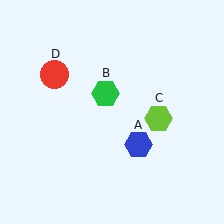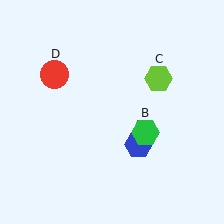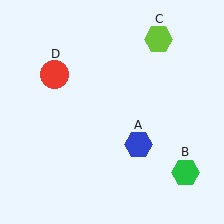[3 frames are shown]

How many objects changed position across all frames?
2 objects changed position: green hexagon (object B), lime hexagon (object C).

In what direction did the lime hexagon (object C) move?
The lime hexagon (object C) moved up.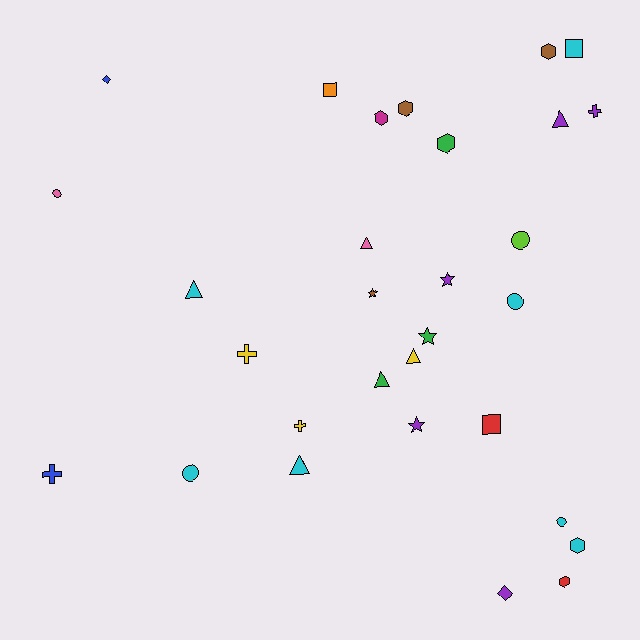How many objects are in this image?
There are 30 objects.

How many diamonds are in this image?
There are 2 diamonds.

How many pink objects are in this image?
There are 2 pink objects.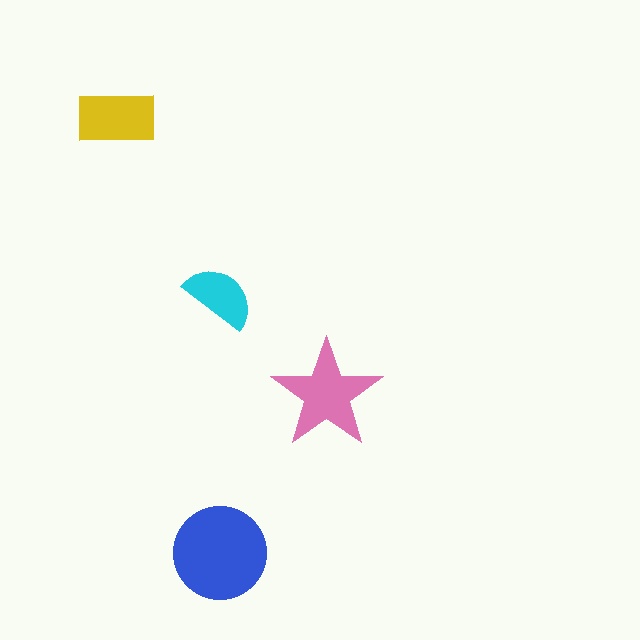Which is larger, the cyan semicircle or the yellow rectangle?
The yellow rectangle.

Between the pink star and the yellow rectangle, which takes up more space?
The pink star.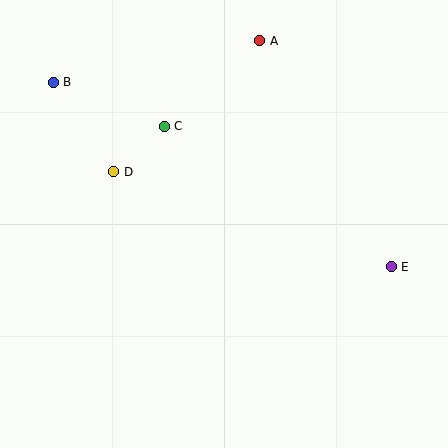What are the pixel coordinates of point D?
Point D is at (114, 172).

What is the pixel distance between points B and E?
The distance between B and E is 385 pixels.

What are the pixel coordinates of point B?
Point B is at (53, 82).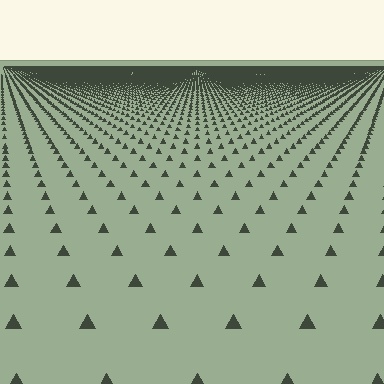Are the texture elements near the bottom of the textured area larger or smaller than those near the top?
Larger. Near the bottom, elements are closer to the viewer and appear at a bigger on-screen size.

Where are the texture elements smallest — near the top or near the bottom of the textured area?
Near the top.